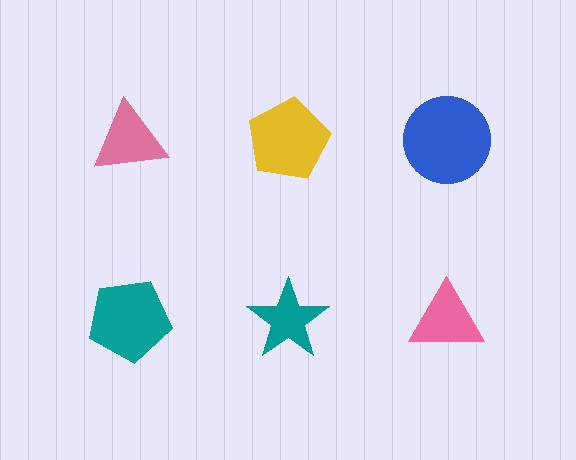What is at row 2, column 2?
A teal star.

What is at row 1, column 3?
A blue circle.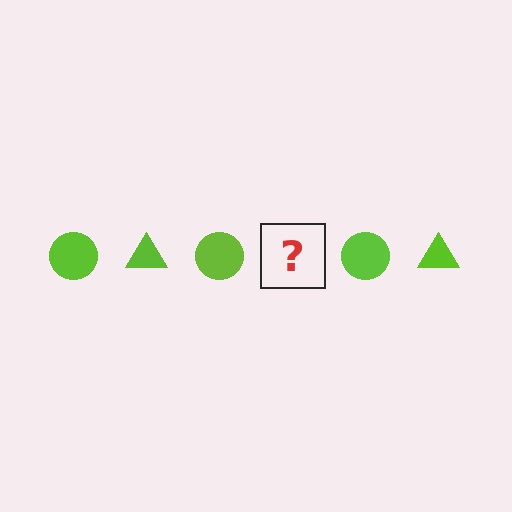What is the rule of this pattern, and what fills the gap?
The rule is that the pattern cycles through circle, triangle shapes in lime. The gap should be filled with a lime triangle.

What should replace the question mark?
The question mark should be replaced with a lime triangle.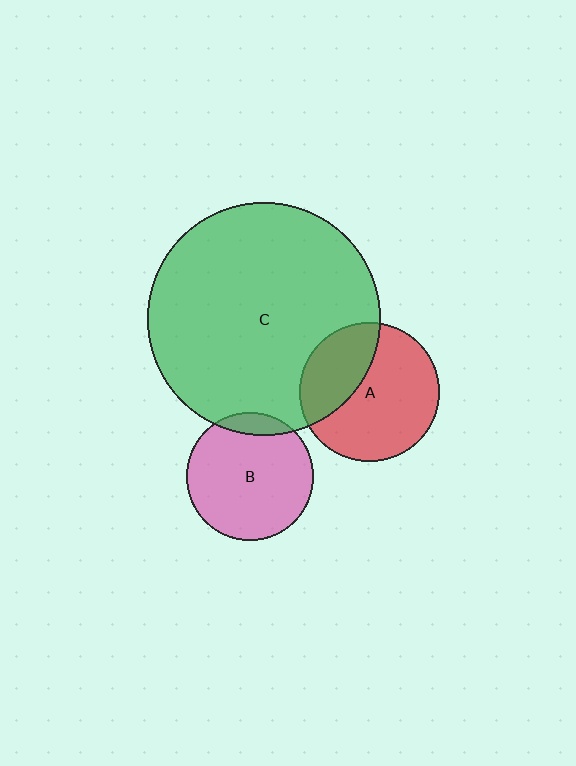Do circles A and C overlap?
Yes.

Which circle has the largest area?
Circle C (green).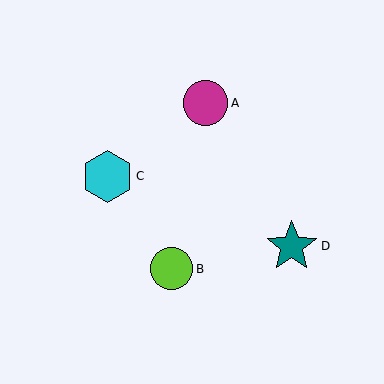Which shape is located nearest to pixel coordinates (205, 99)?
The magenta circle (labeled A) at (205, 103) is nearest to that location.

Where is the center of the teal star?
The center of the teal star is at (292, 246).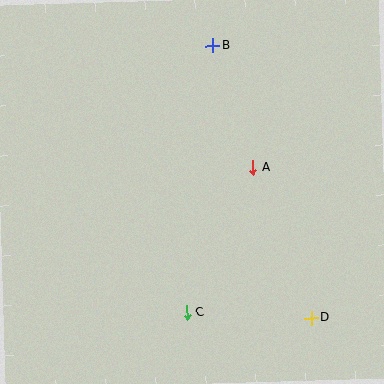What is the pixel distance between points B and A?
The distance between B and A is 128 pixels.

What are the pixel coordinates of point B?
Point B is at (213, 45).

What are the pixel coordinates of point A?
Point A is at (253, 167).